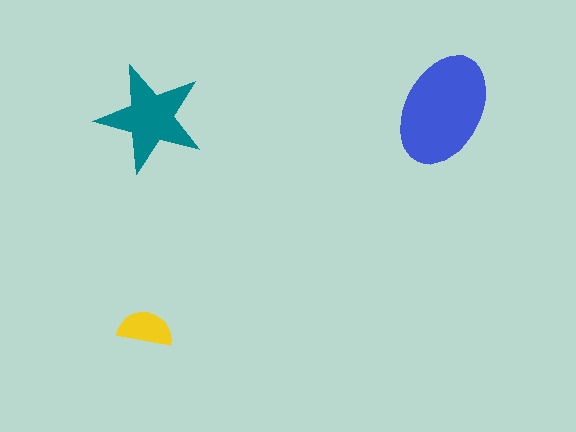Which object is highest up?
The blue ellipse is topmost.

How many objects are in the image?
There are 3 objects in the image.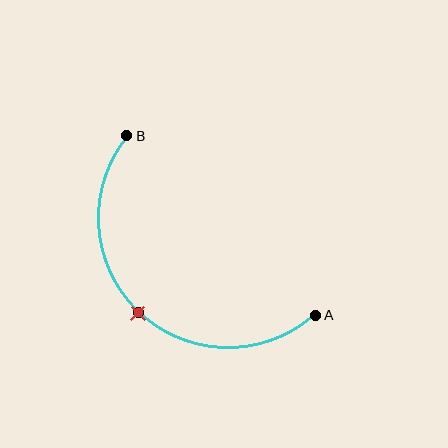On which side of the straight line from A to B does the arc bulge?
The arc bulges below and to the left of the straight line connecting A and B.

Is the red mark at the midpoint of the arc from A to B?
Yes. The red mark lies on the arc at equal arc-length from both A and B — it is the arc midpoint.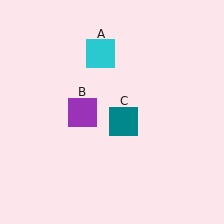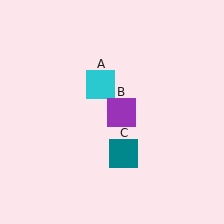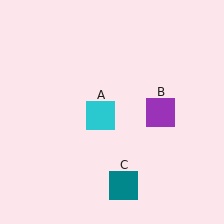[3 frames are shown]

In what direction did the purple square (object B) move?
The purple square (object B) moved right.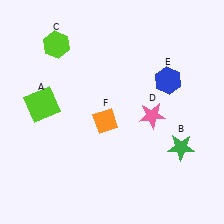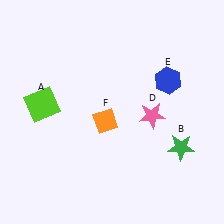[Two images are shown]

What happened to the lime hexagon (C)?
The lime hexagon (C) was removed in Image 2. It was in the top-left area of Image 1.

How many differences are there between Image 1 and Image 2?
There is 1 difference between the two images.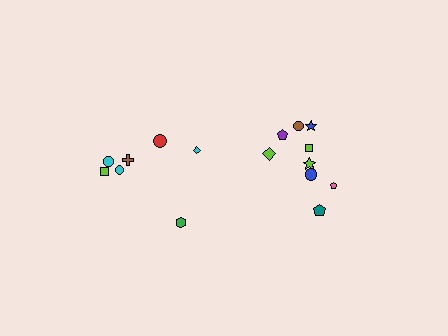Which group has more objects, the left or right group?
The right group.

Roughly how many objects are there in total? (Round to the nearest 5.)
Roughly 15 objects in total.